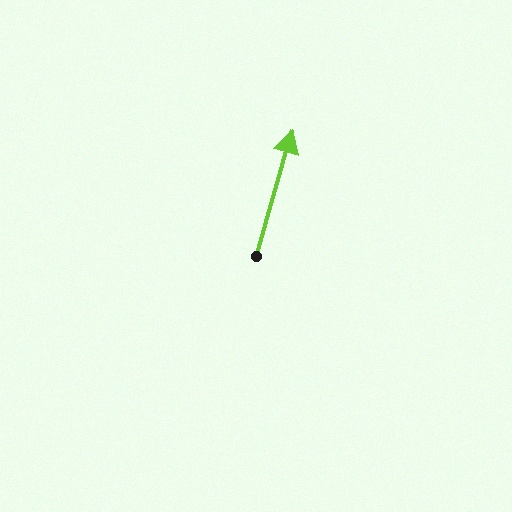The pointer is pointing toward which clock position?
Roughly 1 o'clock.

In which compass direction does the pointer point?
North.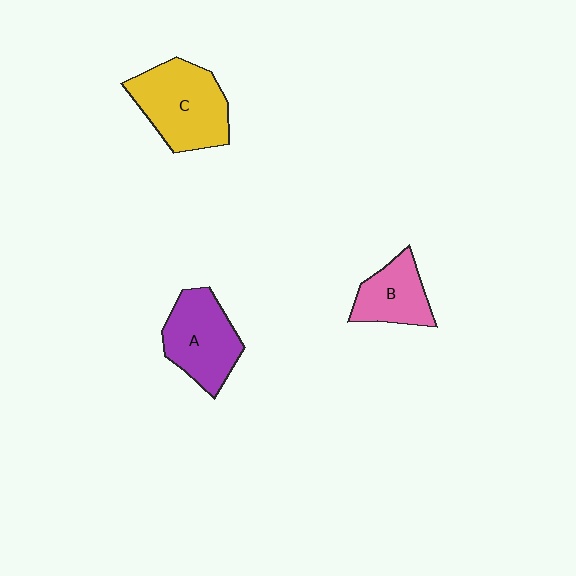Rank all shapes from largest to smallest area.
From largest to smallest: C (yellow), A (purple), B (pink).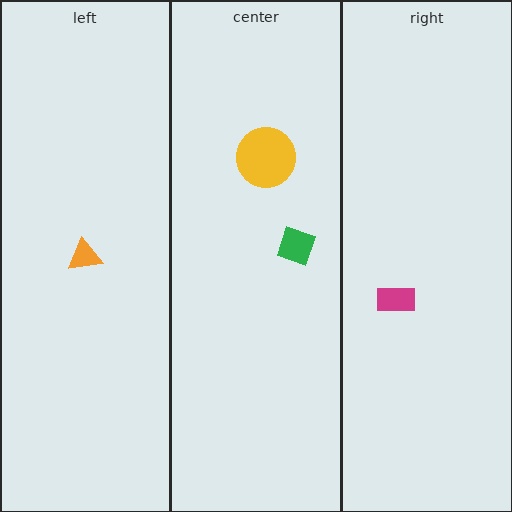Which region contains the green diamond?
The center region.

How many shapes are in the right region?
1.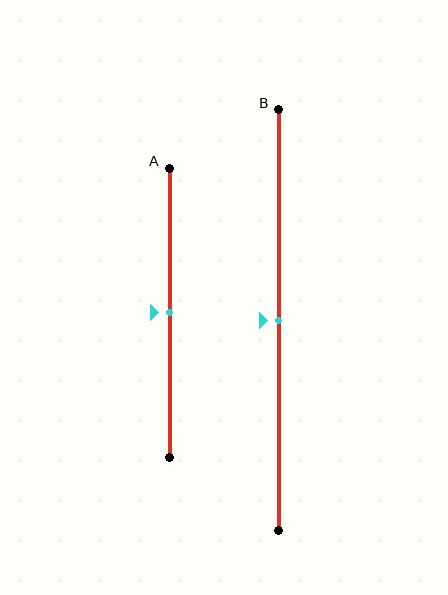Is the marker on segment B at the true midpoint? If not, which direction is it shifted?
Yes, the marker on segment B is at the true midpoint.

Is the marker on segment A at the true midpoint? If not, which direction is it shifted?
Yes, the marker on segment A is at the true midpoint.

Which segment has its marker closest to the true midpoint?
Segment A has its marker closest to the true midpoint.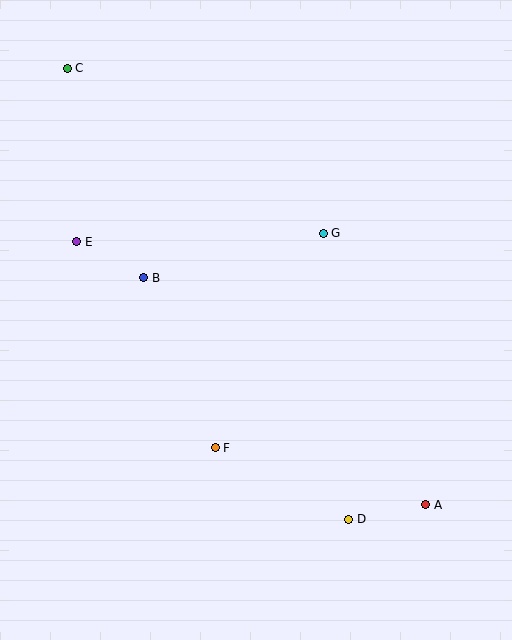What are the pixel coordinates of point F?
Point F is at (215, 448).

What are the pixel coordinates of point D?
Point D is at (349, 519).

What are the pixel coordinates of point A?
Point A is at (426, 505).